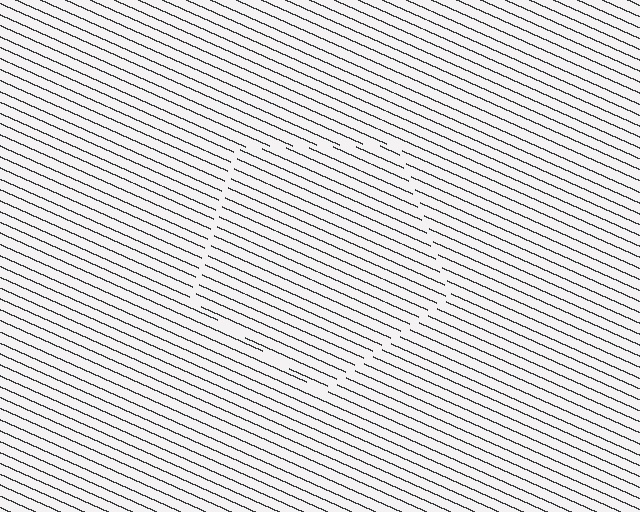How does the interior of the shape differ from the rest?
The interior of the shape contains the same grating, shifted by half a period — the contour is defined by the phase discontinuity where line-ends from the inner and outer gratings abut.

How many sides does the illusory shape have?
5 sides — the line-ends trace a pentagon.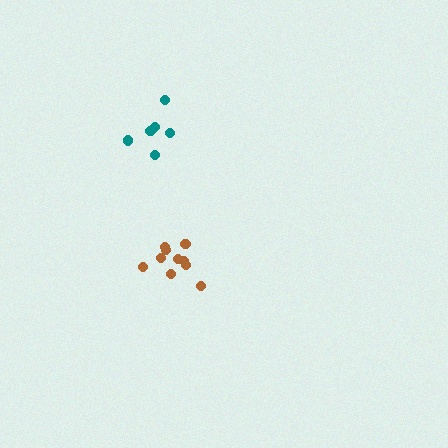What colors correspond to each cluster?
The clusters are colored: teal, brown.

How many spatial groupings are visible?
There are 2 spatial groupings.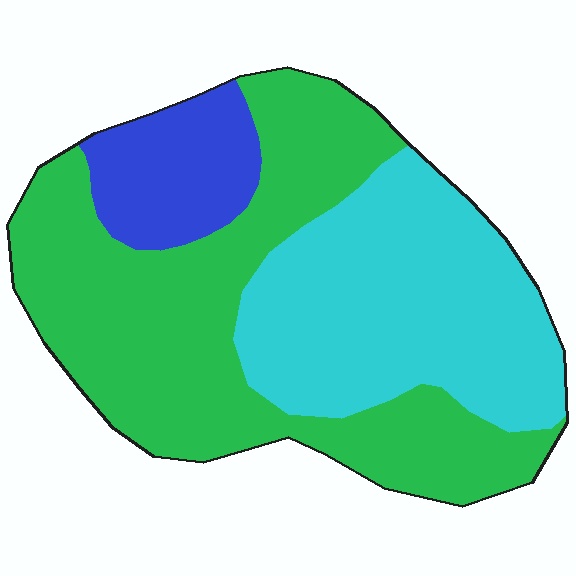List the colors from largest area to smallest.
From largest to smallest: green, cyan, blue.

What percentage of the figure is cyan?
Cyan takes up about three eighths (3/8) of the figure.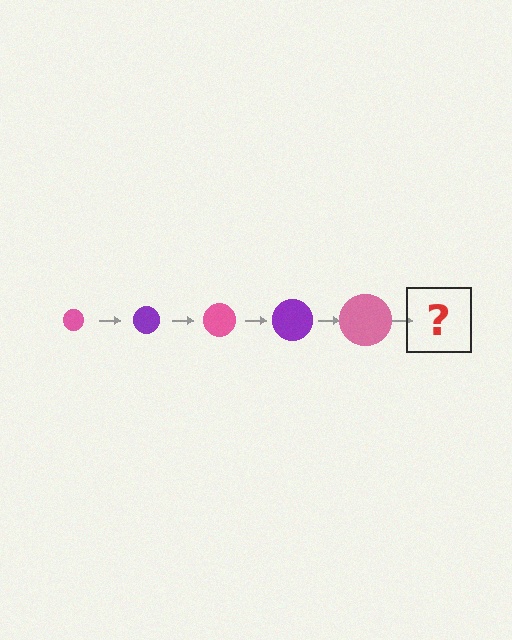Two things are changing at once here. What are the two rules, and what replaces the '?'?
The two rules are that the circle grows larger each step and the color cycles through pink and purple. The '?' should be a purple circle, larger than the previous one.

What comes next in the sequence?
The next element should be a purple circle, larger than the previous one.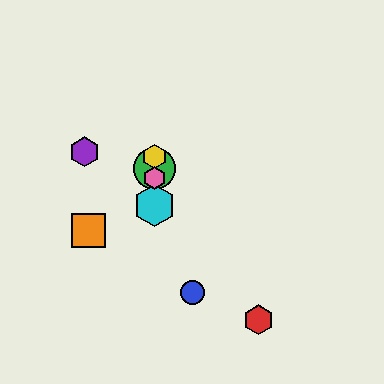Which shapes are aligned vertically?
The green circle, the yellow hexagon, the cyan hexagon, the pink hexagon are aligned vertically.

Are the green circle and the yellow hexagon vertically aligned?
Yes, both are at x≈154.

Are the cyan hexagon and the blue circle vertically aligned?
No, the cyan hexagon is at x≈154 and the blue circle is at x≈192.